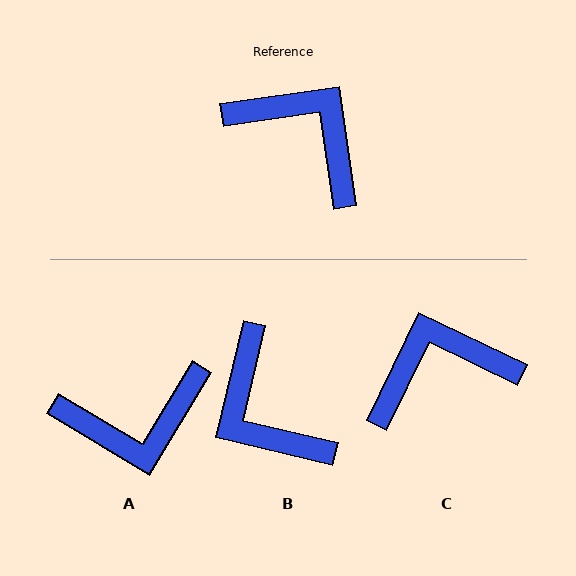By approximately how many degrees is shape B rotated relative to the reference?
Approximately 159 degrees counter-clockwise.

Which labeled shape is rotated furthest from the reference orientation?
B, about 159 degrees away.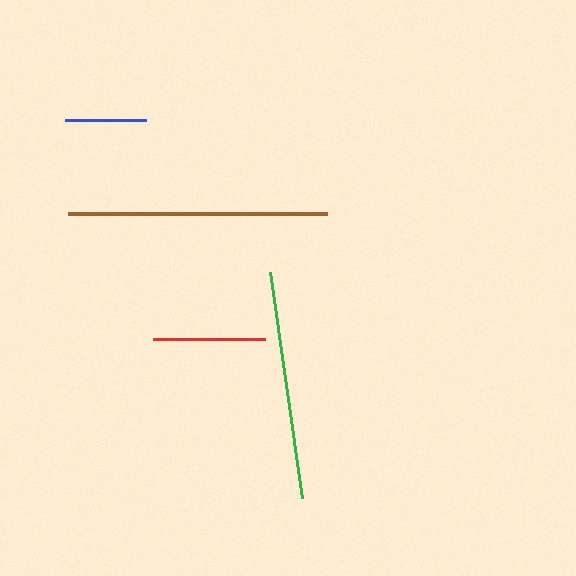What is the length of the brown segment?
The brown segment is approximately 259 pixels long.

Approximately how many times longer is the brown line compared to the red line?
The brown line is approximately 2.3 times the length of the red line.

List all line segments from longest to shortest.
From longest to shortest: brown, green, red, blue.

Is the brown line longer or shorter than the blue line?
The brown line is longer than the blue line.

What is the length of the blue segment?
The blue segment is approximately 81 pixels long.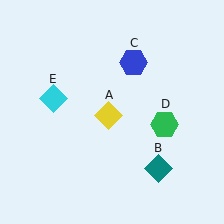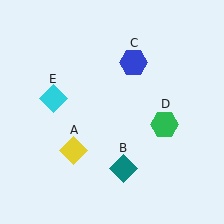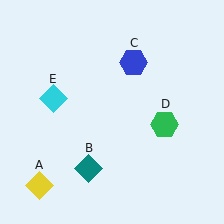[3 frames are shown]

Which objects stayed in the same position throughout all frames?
Blue hexagon (object C) and green hexagon (object D) and cyan diamond (object E) remained stationary.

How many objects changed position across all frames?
2 objects changed position: yellow diamond (object A), teal diamond (object B).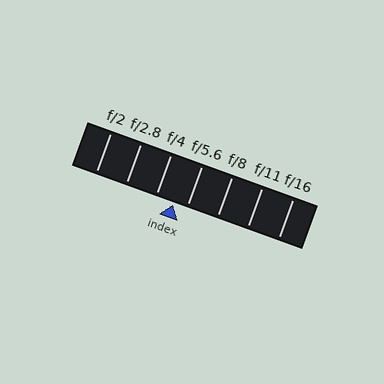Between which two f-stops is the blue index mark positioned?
The index mark is between f/4 and f/5.6.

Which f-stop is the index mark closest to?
The index mark is closest to f/5.6.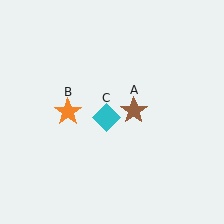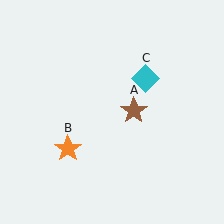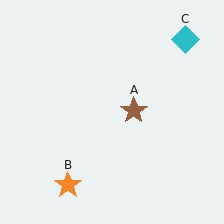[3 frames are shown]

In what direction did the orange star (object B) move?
The orange star (object B) moved down.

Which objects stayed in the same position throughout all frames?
Brown star (object A) remained stationary.